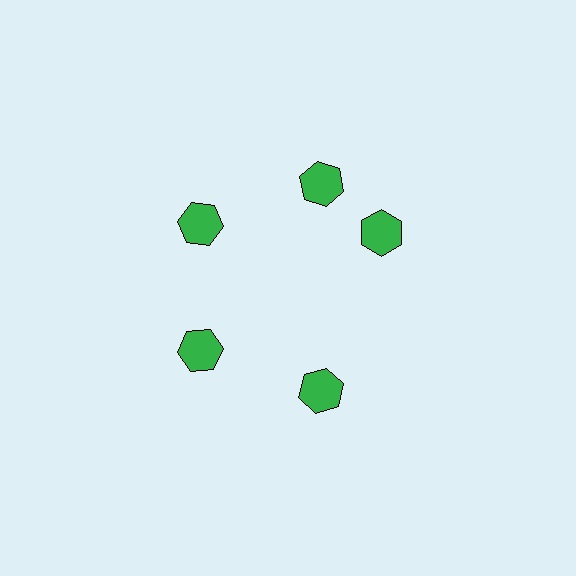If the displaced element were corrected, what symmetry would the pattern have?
It would have 5-fold rotational symmetry — the pattern would map onto itself every 72 degrees.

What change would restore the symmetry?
The symmetry would be restored by rotating it back into even spacing with its neighbors so that all 5 hexagons sit at equal angles and equal distance from the center.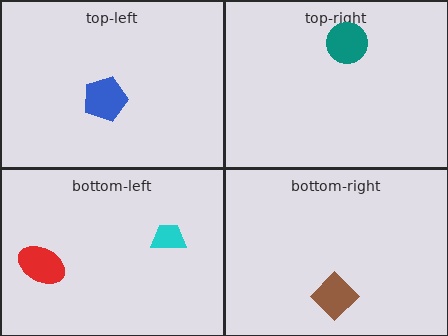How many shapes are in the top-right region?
1.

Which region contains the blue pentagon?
The top-left region.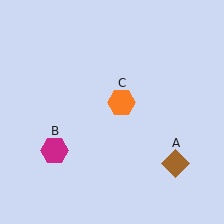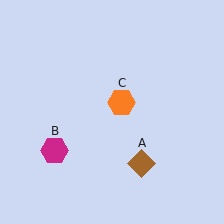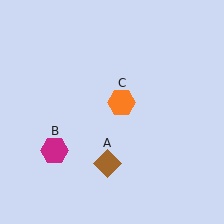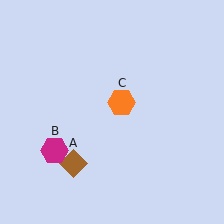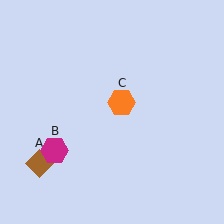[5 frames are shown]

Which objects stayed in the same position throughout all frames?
Magenta hexagon (object B) and orange hexagon (object C) remained stationary.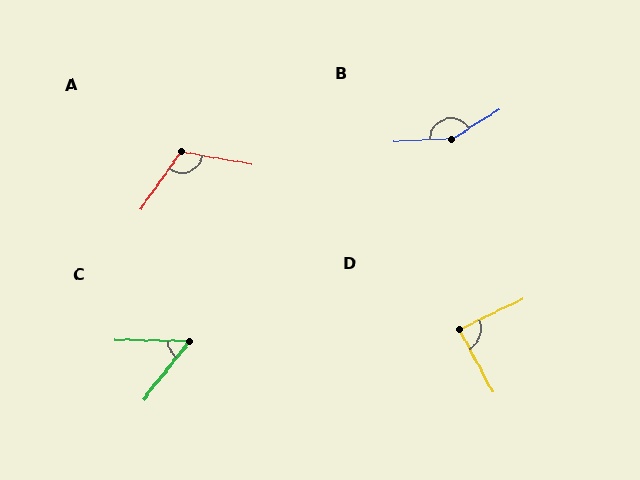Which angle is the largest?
B, at approximately 150 degrees.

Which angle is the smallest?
C, at approximately 53 degrees.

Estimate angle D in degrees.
Approximately 87 degrees.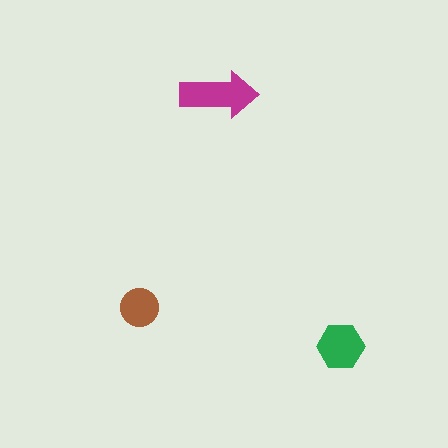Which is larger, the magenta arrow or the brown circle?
The magenta arrow.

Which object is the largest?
The magenta arrow.